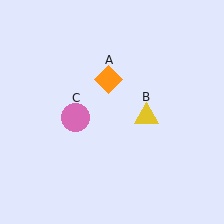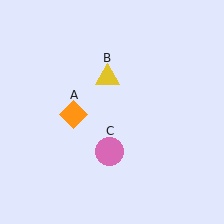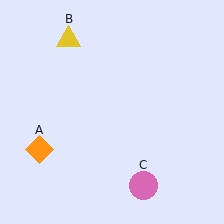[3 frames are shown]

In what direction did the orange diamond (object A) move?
The orange diamond (object A) moved down and to the left.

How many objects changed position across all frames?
3 objects changed position: orange diamond (object A), yellow triangle (object B), pink circle (object C).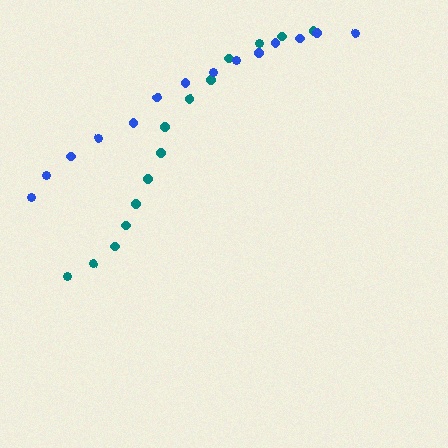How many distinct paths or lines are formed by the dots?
There are 2 distinct paths.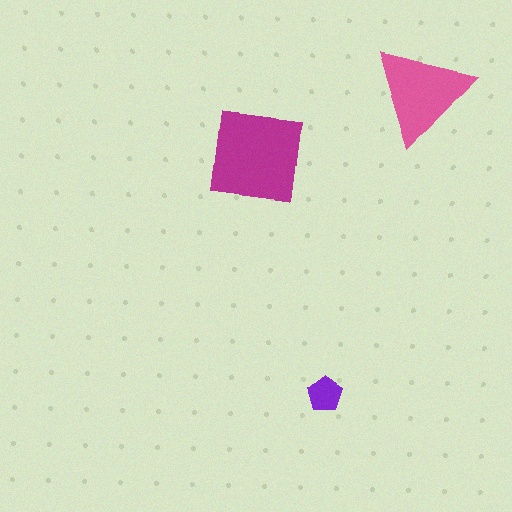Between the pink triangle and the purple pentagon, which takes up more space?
The pink triangle.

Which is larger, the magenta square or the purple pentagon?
The magenta square.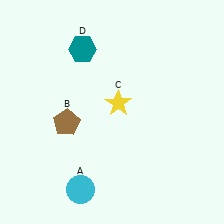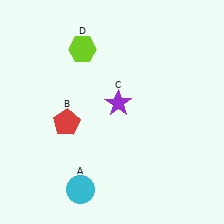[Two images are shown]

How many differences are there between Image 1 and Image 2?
There are 3 differences between the two images.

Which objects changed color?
B changed from brown to red. C changed from yellow to purple. D changed from teal to lime.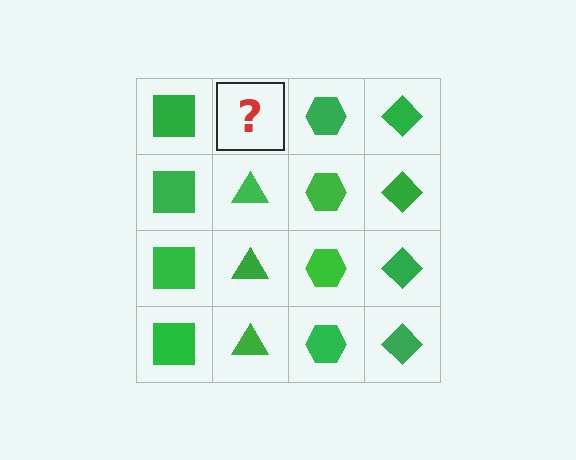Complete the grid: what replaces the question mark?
The question mark should be replaced with a green triangle.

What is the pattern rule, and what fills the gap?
The rule is that each column has a consistent shape. The gap should be filled with a green triangle.